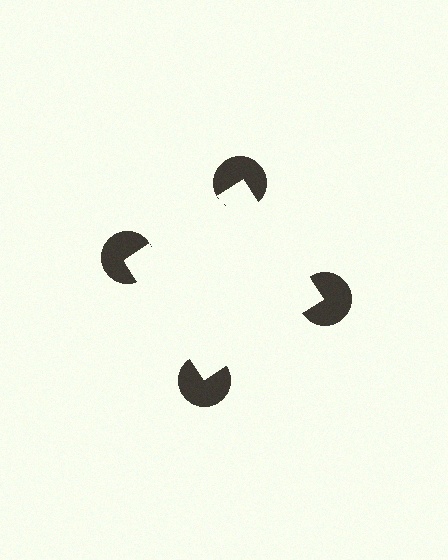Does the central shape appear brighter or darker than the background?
It typically appears slightly brighter than the background, even though no actual brightness change is drawn.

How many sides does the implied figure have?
4 sides.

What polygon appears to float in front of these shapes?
An illusory square — its edges are inferred from the aligned wedge cuts in the pac-man discs, not physically drawn.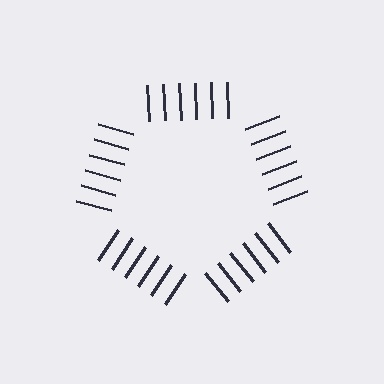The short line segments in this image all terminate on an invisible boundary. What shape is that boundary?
An illusory pentagon — the line segments terminate on its edges but no continuous stroke is drawn.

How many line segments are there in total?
30 — 6 along each of the 5 edges.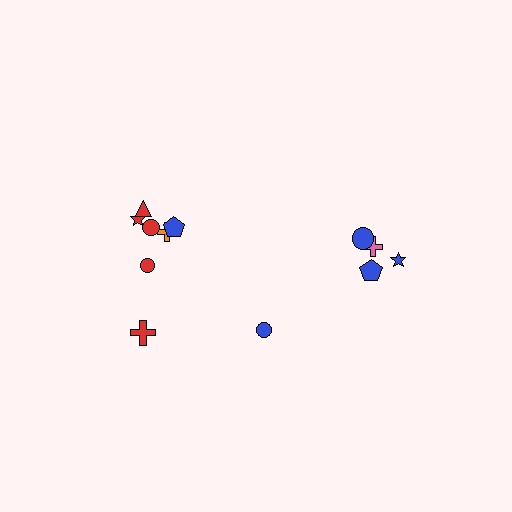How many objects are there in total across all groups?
There are 12 objects.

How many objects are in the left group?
There are 7 objects.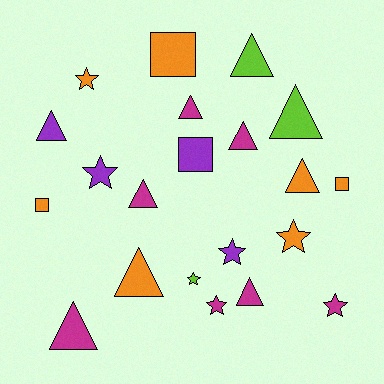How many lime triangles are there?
There are 2 lime triangles.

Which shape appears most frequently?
Triangle, with 10 objects.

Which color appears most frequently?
Magenta, with 7 objects.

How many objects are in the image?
There are 21 objects.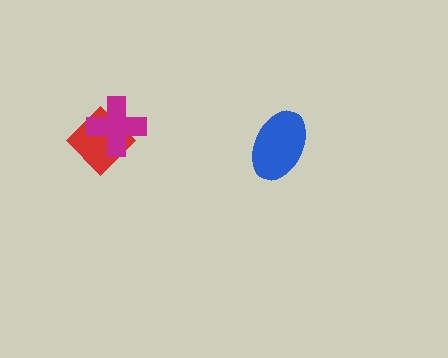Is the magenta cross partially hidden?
No, no other shape covers it.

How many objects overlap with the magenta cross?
1 object overlaps with the magenta cross.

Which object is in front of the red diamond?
The magenta cross is in front of the red diamond.